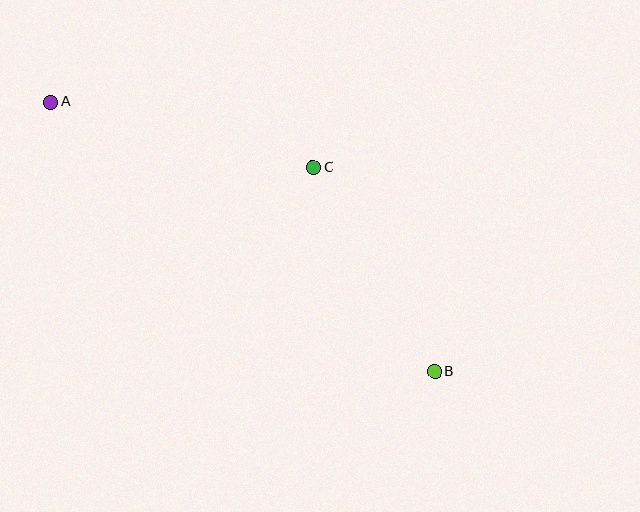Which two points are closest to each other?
Points B and C are closest to each other.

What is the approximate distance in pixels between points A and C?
The distance between A and C is approximately 270 pixels.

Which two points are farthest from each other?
Points A and B are farthest from each other.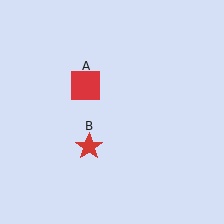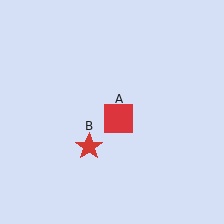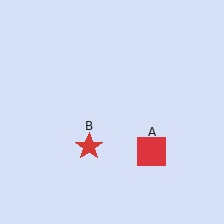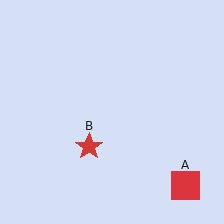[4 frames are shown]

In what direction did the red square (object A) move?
The red square (object A) moved down and to the right.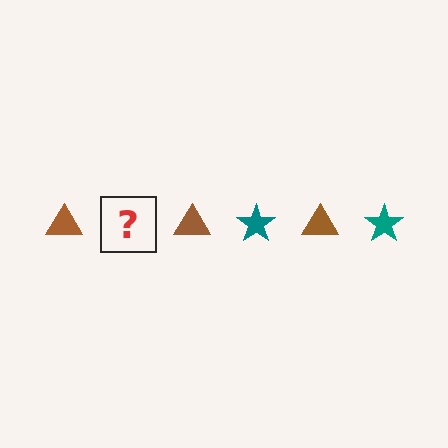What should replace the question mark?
The question mark should be replaced with a teal star.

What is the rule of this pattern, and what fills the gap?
The rule is that the pattern alternates between brown triangle and teal star. The gap should be filled with a teal star.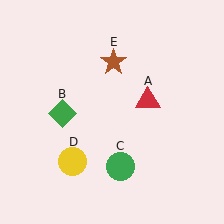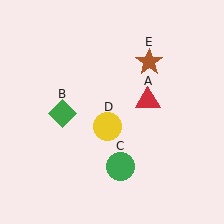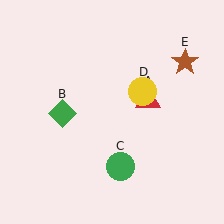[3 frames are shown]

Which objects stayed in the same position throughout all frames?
Red triangle (object A) and green diamond (object B) and green circle (object C) remained stationary.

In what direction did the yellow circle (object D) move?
The yellow circle (object D) moved up and to the right.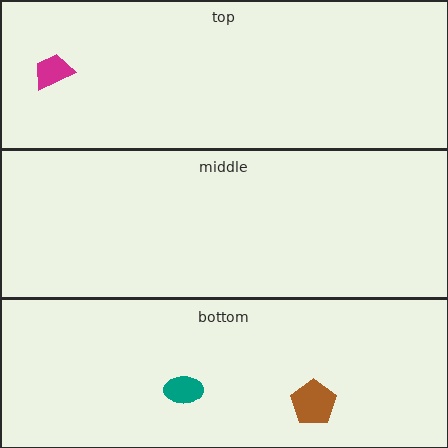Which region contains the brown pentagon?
The bottom region.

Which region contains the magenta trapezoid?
The top region.